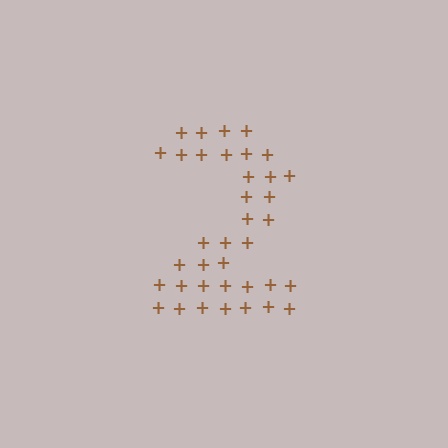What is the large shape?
The large shape is the digit 2.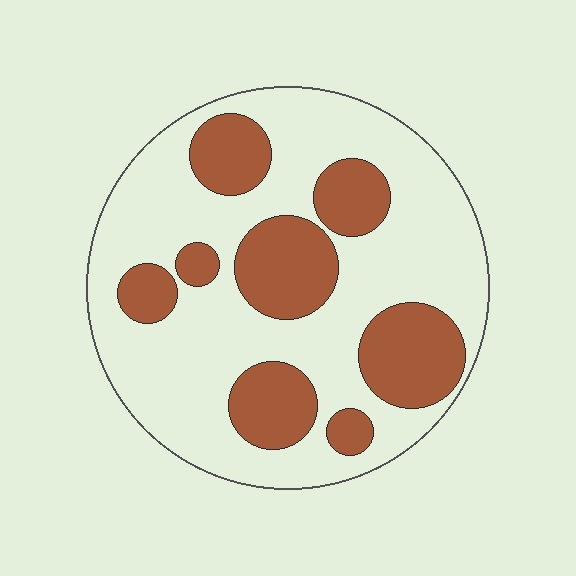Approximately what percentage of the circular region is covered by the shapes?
Approximately 30%.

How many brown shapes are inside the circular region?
8.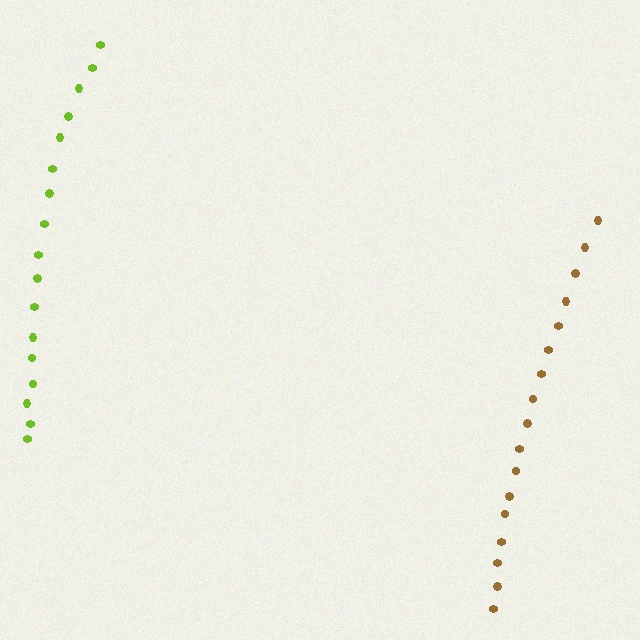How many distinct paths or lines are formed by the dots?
There are 2 distinct paths.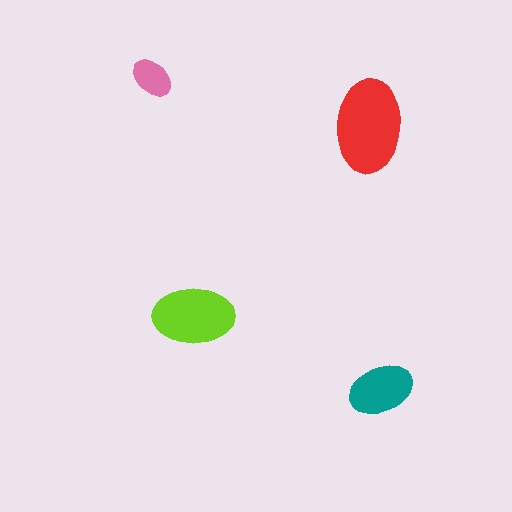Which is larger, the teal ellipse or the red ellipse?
The red one.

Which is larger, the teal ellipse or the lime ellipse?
The lime one.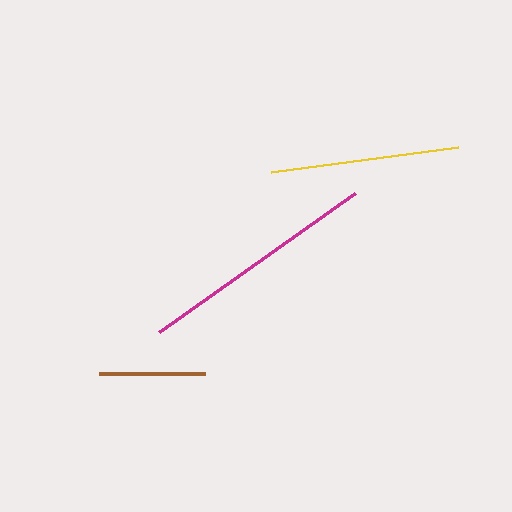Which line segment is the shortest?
The brown line is the shortest at approximately 107 pixels.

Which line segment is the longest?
The magenta line is the longest at approximately 240 pixels.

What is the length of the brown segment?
The brown segment is approximately 107 pixels long.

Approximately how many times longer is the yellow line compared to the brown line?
The yellow line is approximately 1.8 times the length of the brown line.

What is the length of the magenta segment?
The magenta segment is approximately 240 pixels long.